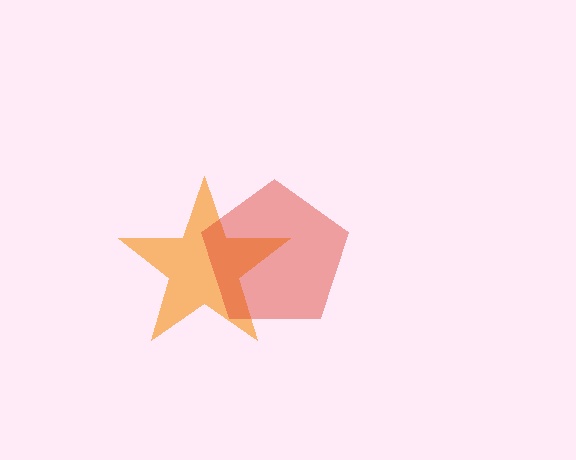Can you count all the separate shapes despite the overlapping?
Yes, there are 2 separate shapes.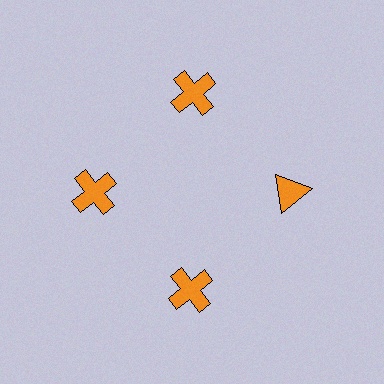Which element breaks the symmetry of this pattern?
The orange triangle at roughly the 3 o'clock position breaks the symmetry. All other shapes are orange crosses.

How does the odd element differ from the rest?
It has a different shape: triangle instead of cross.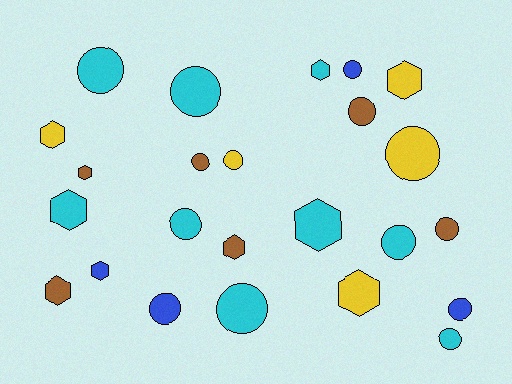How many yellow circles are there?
There are 2 yellow circles.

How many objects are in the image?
There are 24 objects.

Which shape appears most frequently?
Circle, with 14 objects.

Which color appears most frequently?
Cyan, with 9 objects.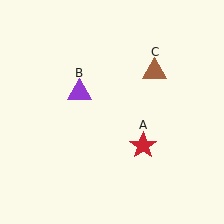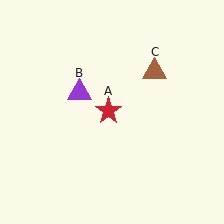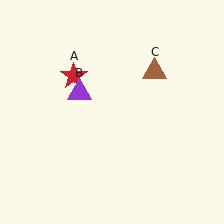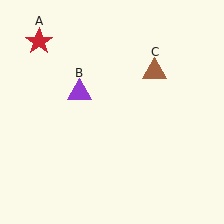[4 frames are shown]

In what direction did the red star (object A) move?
The red star (object A) moved up and to the left.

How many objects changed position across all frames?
1 object changed position: red star (object A).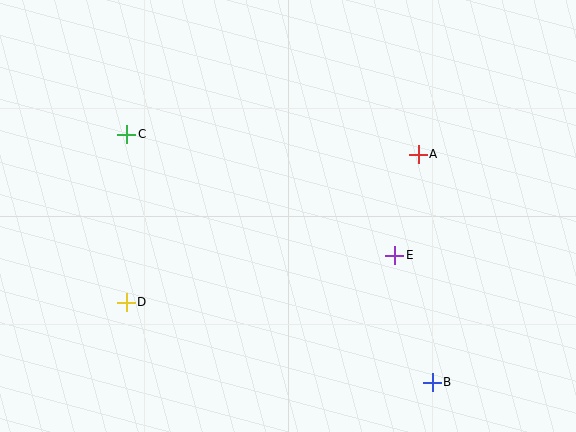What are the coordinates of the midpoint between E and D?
The midpoint between E and D is at (261, 279).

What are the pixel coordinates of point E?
Point E is at (395, 255).